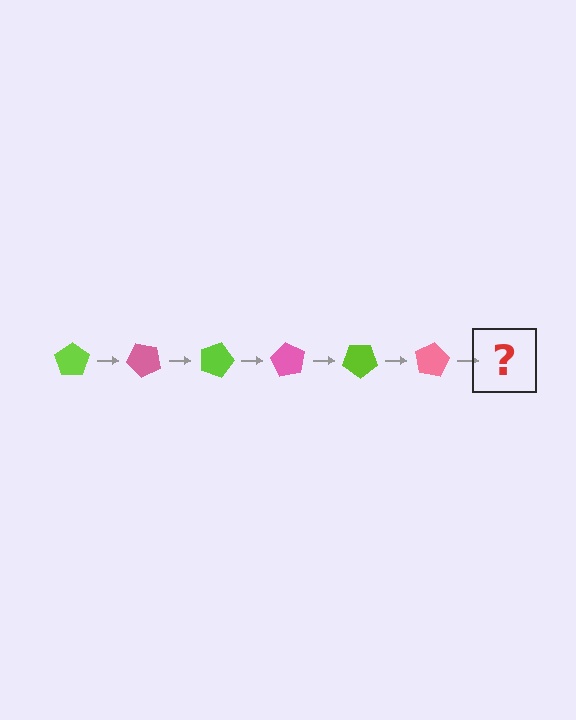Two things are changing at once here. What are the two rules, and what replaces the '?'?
The two rules are that it rotates 45 degrees each step and the color cycles through lime and pink. The '?' should be a lime pentagon, rotated 270 degrees from the start.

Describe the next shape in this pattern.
It should be a lime pentagon, rotated 270 degrees from the start.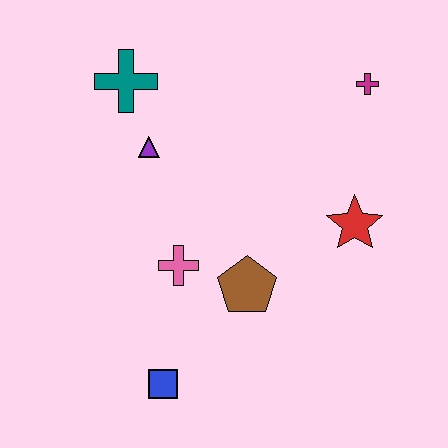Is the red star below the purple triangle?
Yes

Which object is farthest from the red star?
The teal cross is farthest from the red star.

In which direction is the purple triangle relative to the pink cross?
The purple triangle is above the pink cross.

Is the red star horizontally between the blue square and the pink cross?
No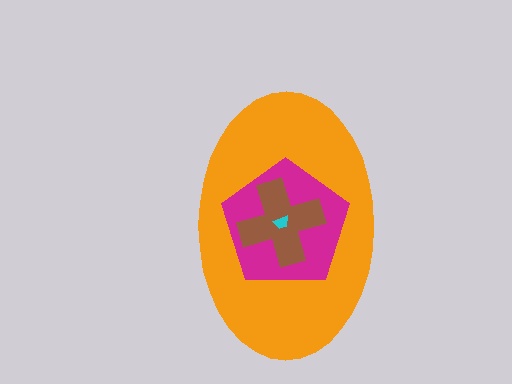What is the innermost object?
The cyan trapezoid.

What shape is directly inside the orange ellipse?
The magenta pentagon.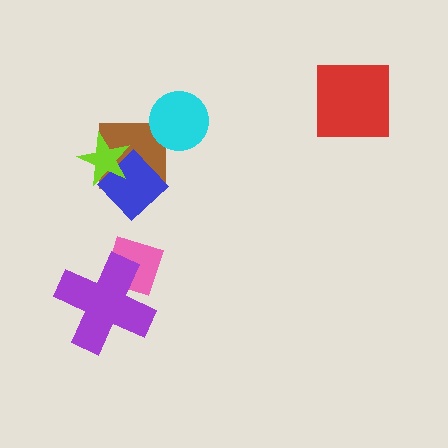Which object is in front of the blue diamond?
The lime star is in front of the blue diamond.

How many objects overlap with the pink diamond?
1 object overlaps with the pink diamond.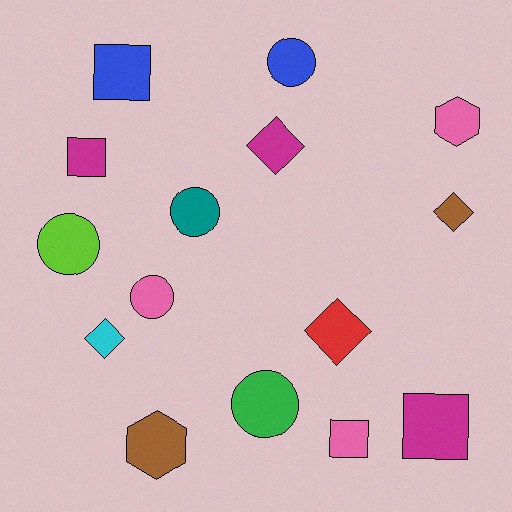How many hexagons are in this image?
There are 2 hexagons.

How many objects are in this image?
There are 15 objects.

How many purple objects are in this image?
There are no purple objects.